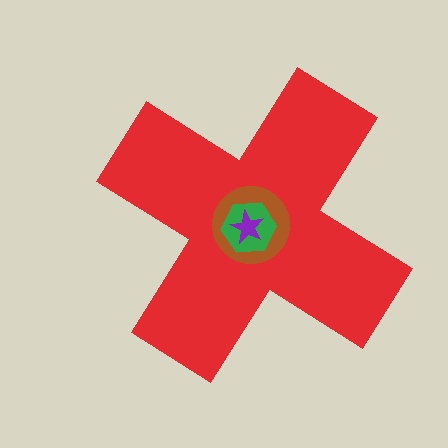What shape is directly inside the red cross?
The brown circle.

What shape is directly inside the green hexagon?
The purple star.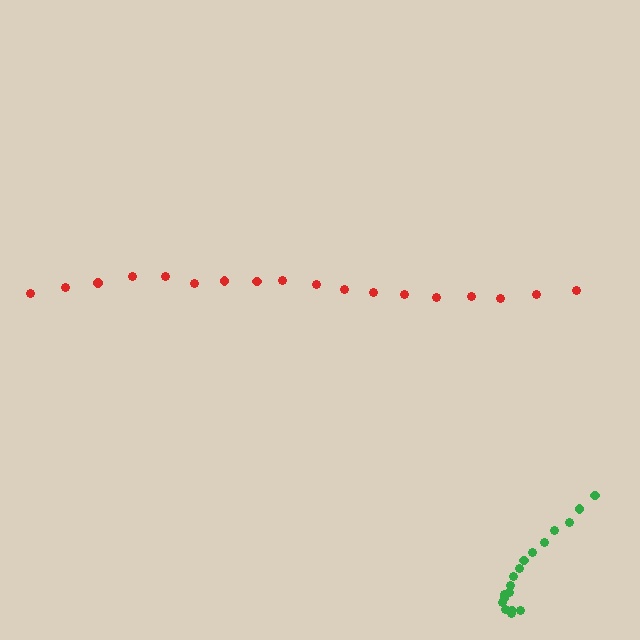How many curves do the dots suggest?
There are 2 distinct paths.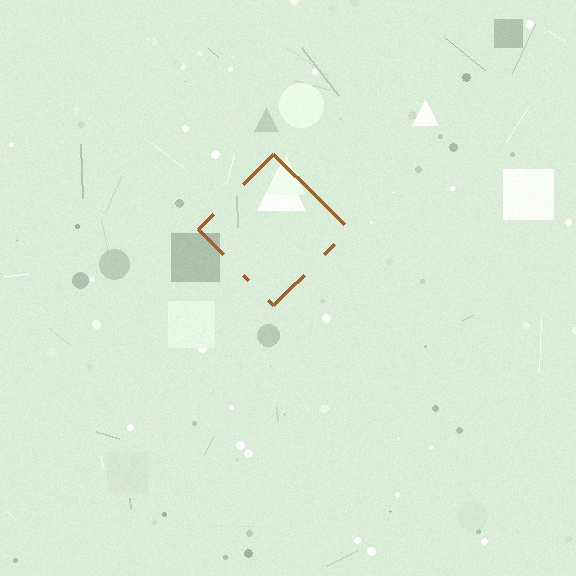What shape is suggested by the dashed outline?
The dashed outline suggests a diamond.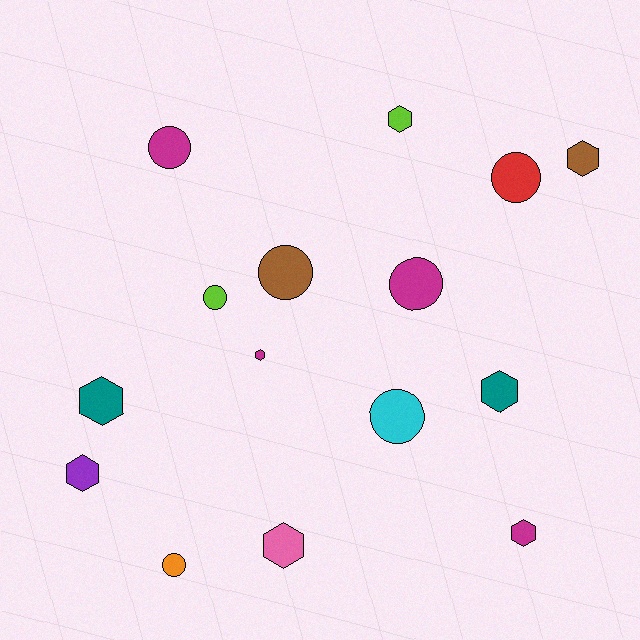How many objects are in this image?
There are 15 objects.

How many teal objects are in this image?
There are 2 teal objects.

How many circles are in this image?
There are 7 circles.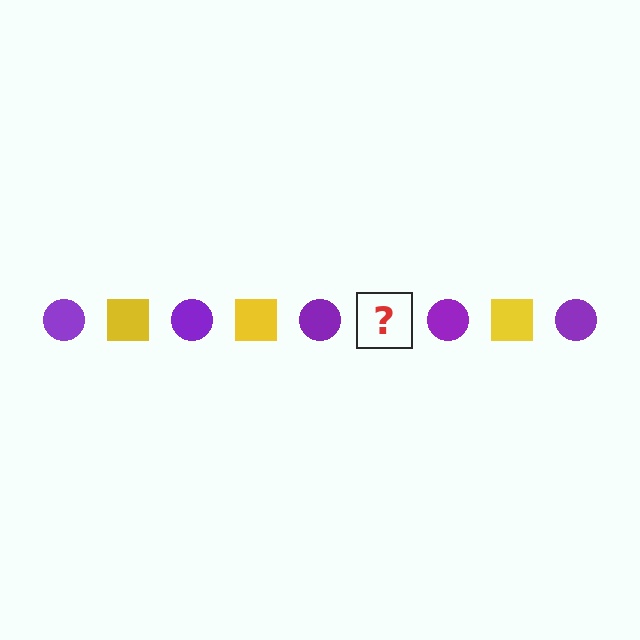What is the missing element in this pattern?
The missing element is a yellow square.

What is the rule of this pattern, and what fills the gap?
The rule is that the pattern alternates between purple circle and yellow square. The gap should be filled with a yellow square.